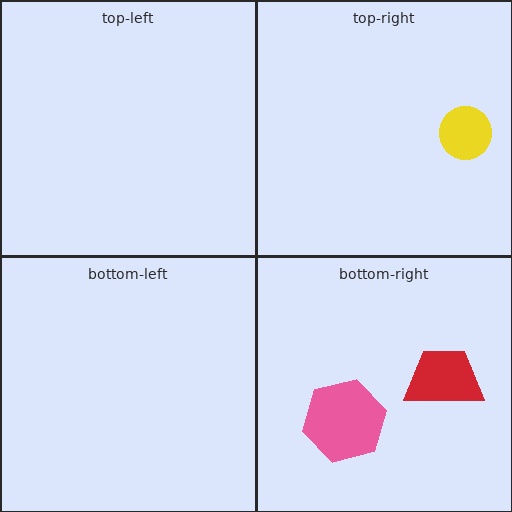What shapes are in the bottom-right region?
The red trapezoid, the pink hexagon.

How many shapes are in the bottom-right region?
2.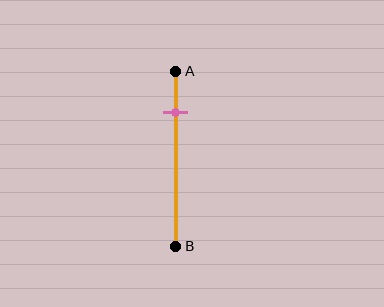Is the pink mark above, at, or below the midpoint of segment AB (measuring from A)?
The pink mark is above the midpoint of segment AB.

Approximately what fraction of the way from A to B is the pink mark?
The pink mark is approximately 25% of the way from A to B.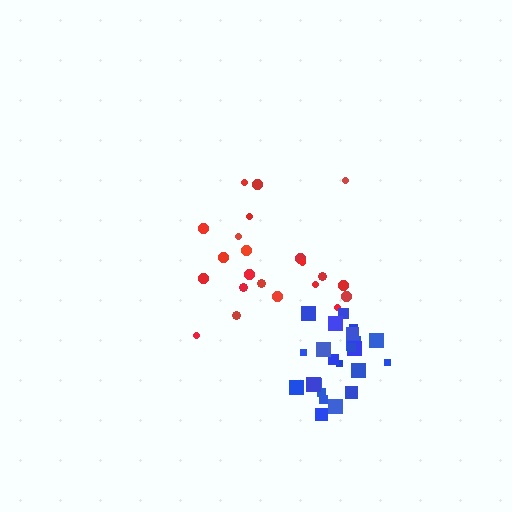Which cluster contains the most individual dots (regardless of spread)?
Blue (24).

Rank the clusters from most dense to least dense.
blue, red.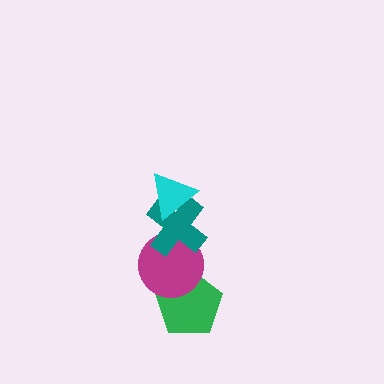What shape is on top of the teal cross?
The cyan triangle is on top of the teal cross.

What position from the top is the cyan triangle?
The cyan triangle is 1st from the top.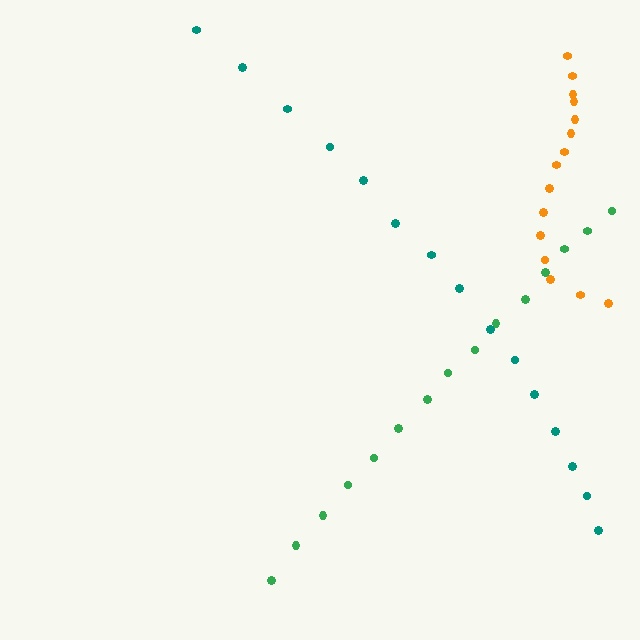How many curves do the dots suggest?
There are 3 distinct paths.